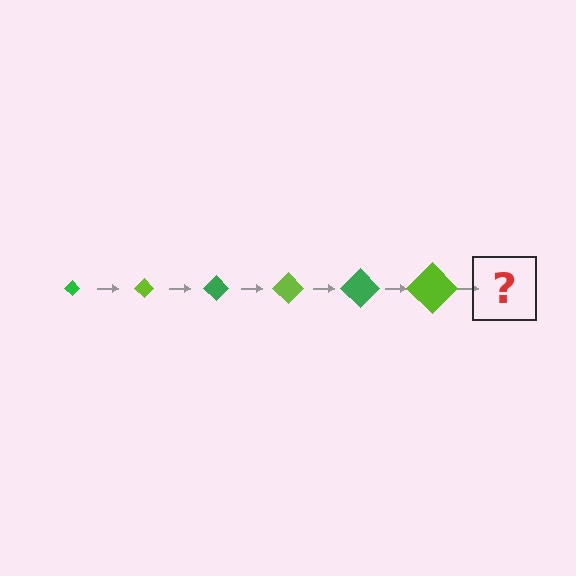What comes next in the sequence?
The next element should be a green diamond, larger than the previous one.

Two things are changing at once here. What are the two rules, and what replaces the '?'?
The two rules are that the diamond grows larger each step and the color cycles through green and lime. The '?' should be a green diamond, larger than the previous one.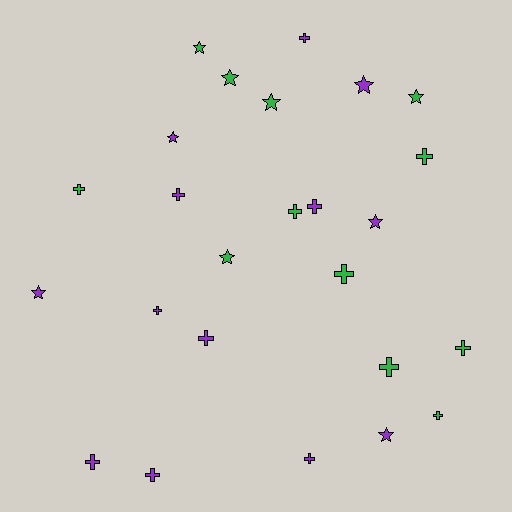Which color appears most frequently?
Purple, with 13 objects.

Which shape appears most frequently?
Cross, with 15 objects.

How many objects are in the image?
There are 25 objects.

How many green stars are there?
There are 5 green stars.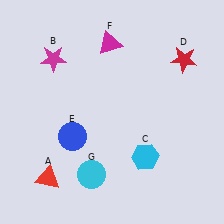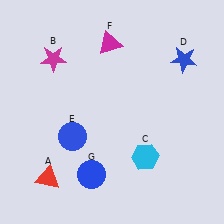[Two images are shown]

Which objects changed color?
D changed from red to blue. G changed from cyan to blue.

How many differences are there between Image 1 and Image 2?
There are 2 differences between the two images.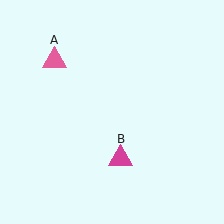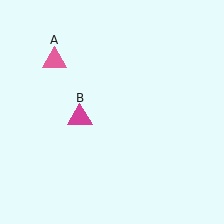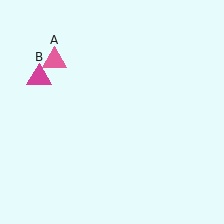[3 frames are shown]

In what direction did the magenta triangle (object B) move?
The magenta triangle (object B) moved up and to the left.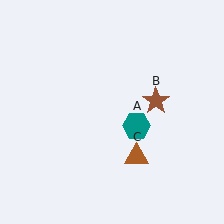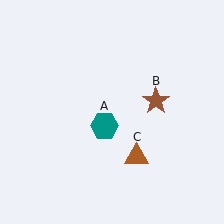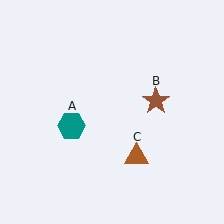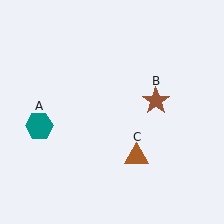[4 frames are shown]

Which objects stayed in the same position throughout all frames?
Brown star (object B) and brown triangle (object C) remained stationary.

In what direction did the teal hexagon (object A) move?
The teal hexagon (object A) moved left.